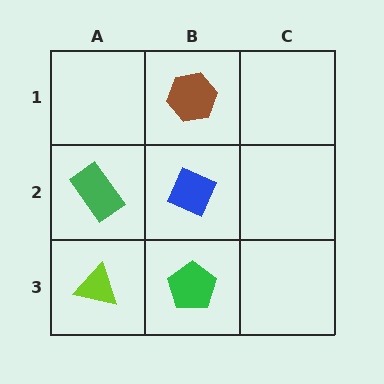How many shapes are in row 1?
1 shape.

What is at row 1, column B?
A brown hexagon.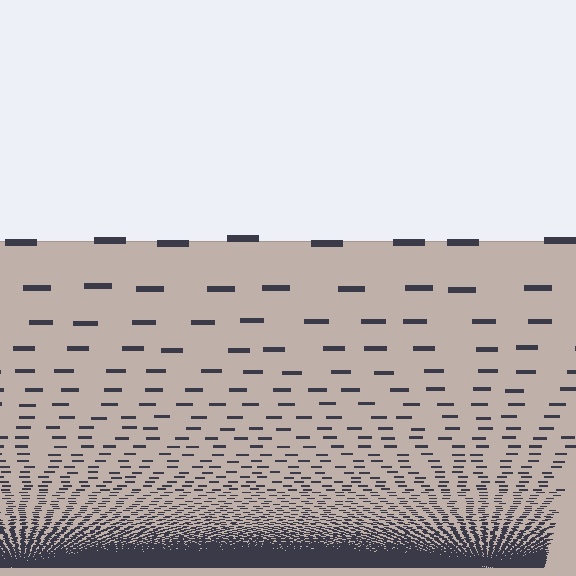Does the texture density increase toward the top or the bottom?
Density increases toward the bottom.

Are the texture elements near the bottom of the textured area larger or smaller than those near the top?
Smaller. The gradient is inverted — elements near the bottom are smaller and denser.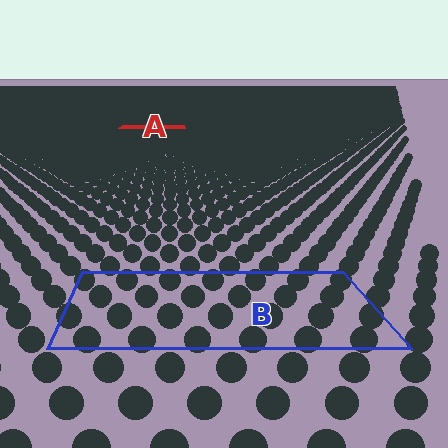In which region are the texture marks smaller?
The texture marks are smaller in region A, because it is farther away.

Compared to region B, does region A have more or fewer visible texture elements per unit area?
Region A has more texture elements per unit area — they are packed more densely because it is farther away.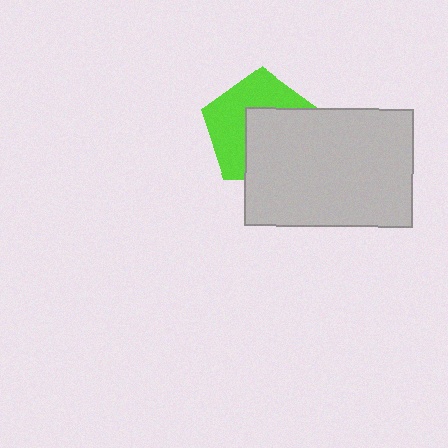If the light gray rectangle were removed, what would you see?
You would see the complete lime pentagon.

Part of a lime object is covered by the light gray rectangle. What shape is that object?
It is a pentagon.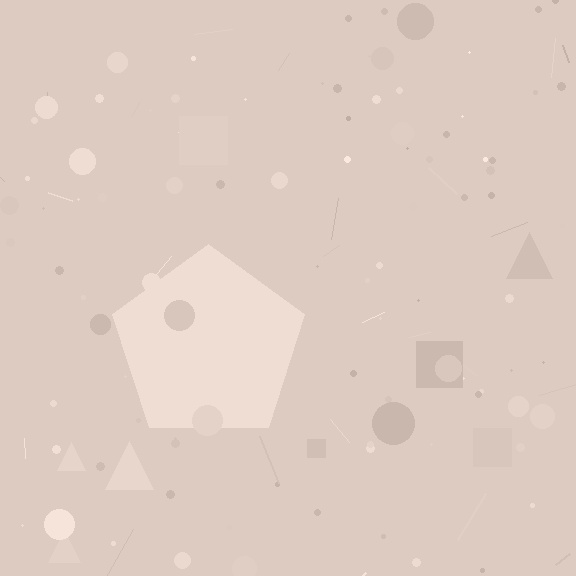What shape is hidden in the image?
A pentagon is hidden in the image.